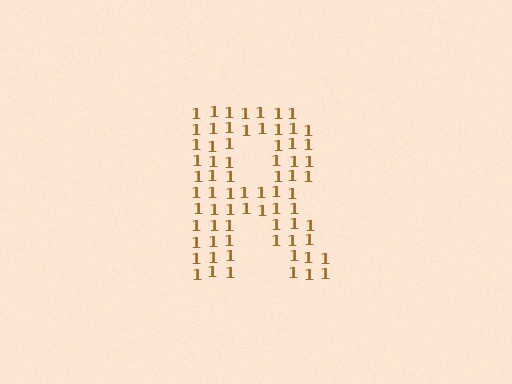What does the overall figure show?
The overall figure shows the letter R.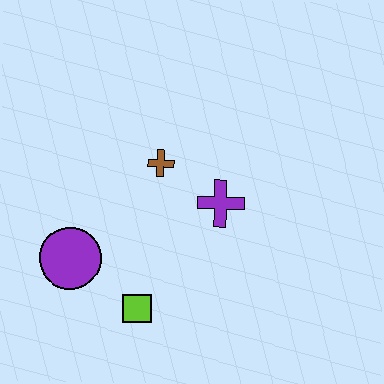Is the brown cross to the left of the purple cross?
Yes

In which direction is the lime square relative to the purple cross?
The lime square is below the purple cross.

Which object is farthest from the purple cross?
The purple circle is farthest from the purple cross.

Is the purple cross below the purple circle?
No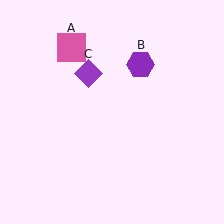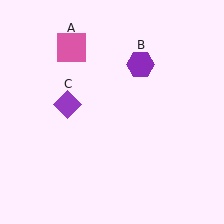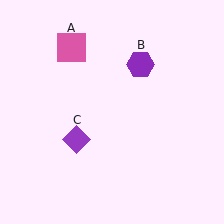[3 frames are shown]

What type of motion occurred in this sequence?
The purple diamond (object C) rotated counterclockwise around the center of the scene.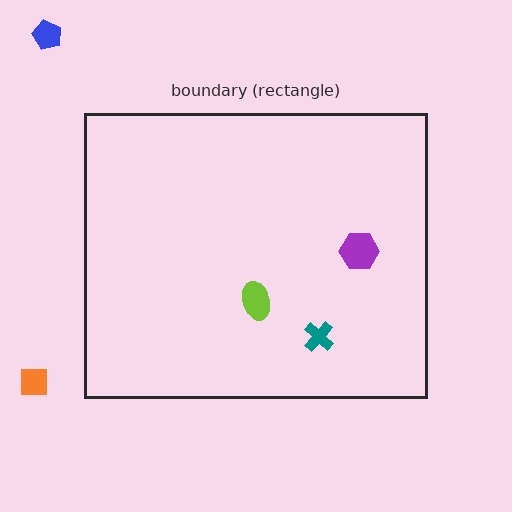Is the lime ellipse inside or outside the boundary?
Inside.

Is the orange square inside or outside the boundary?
Outside.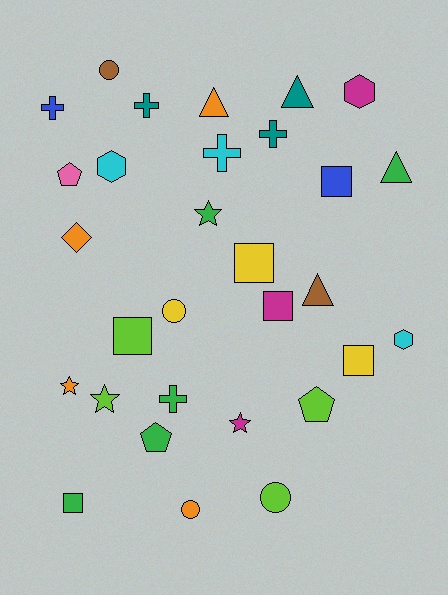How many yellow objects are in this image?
There are 3 yellow objects.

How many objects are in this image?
There are 30 objects.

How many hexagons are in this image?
There are 3 hexagons.